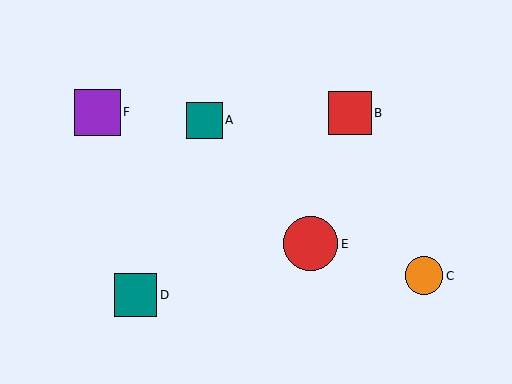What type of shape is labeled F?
Shape F is a purple square.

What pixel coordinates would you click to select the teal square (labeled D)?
Click at (136, 295) to select the teal square D.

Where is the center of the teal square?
The center of the teal square is at (205, 120).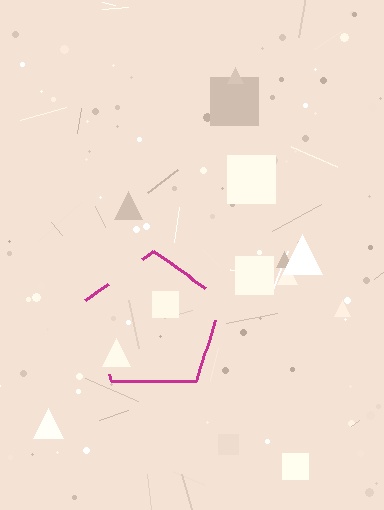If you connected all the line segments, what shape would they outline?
They would outline a pentagon.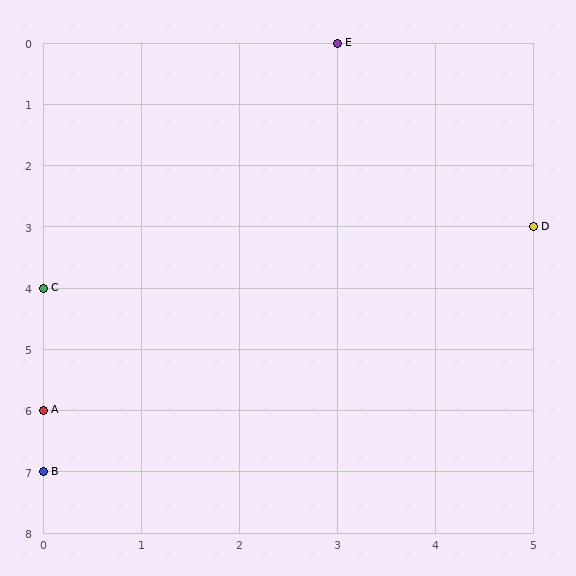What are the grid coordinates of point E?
Point E is at grid coordinates (3, 0).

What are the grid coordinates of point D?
Point D is at grid coordinates (5, 3).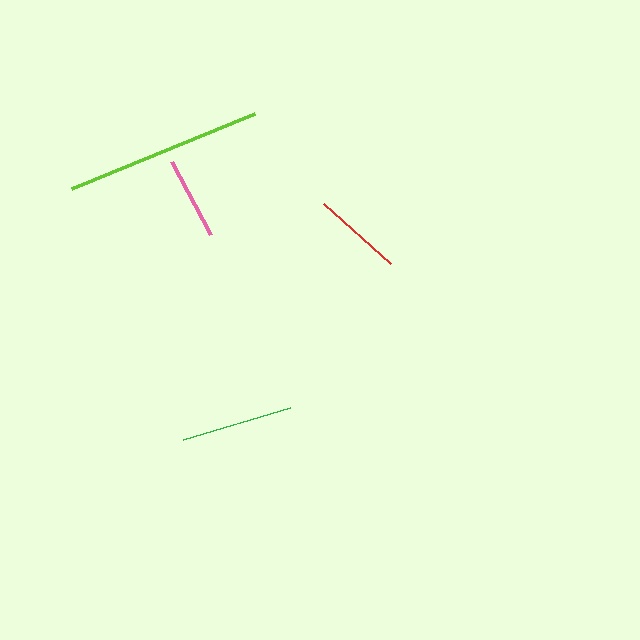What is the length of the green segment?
The green segment is approximately 112 pixels long.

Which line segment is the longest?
The lime line is the longest at approximately 197 pixels.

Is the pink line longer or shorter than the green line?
The green line is longer than the pink line.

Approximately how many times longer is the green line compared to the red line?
The green line is approximately 1.2 times the length of the red line.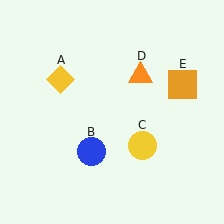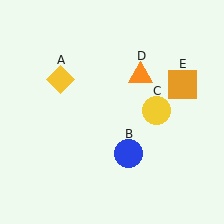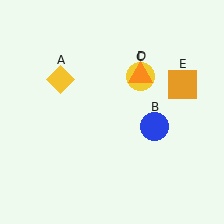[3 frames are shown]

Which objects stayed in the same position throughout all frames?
Yellow diamond (object A) and orange triangle (object D) and orange square (object E) remained stationary.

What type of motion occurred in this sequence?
The blue circle (object B), yellow circle (object C) rotated counterclockwise around the center of the scene.